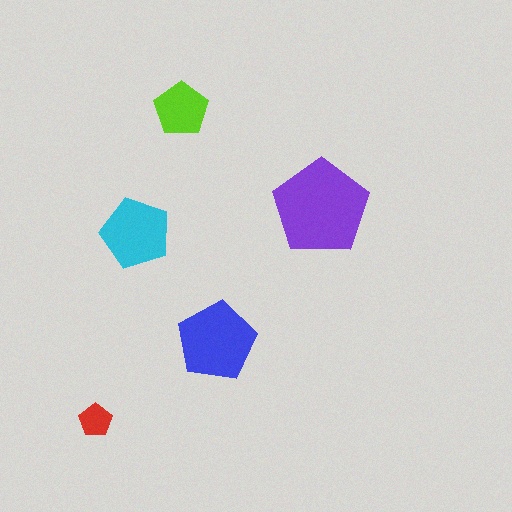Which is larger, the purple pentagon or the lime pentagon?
The purple one.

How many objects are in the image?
There are 5 objects in the image.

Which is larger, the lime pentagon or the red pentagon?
The lime one.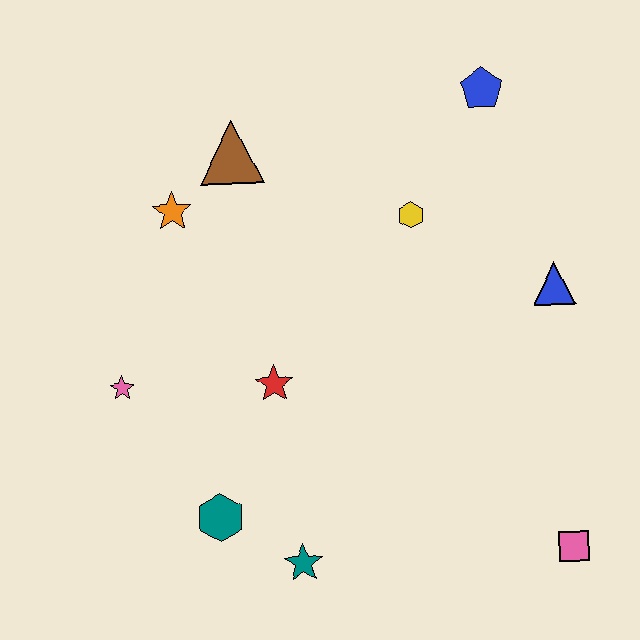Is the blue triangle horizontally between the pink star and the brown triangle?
No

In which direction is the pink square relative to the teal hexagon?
The pink square is to the right of the teal hexagon.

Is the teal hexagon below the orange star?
Yes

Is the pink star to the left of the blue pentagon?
Yes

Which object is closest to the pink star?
The red star is closest to the pink star.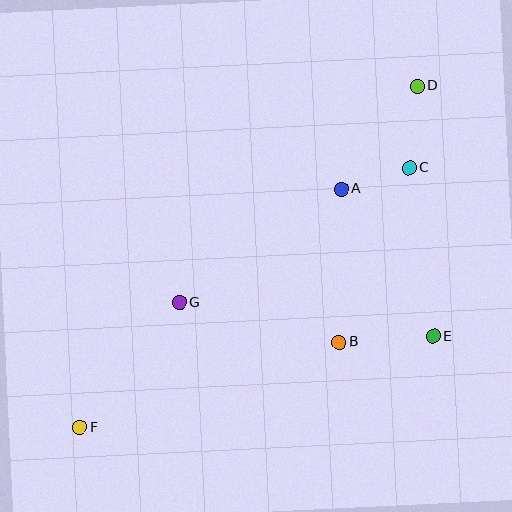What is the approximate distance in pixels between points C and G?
The distance between C and G is approximately 267 pixels.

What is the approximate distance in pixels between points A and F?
The distance between A and F is approximately 354 pixels.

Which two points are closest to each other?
Points A and C are closest to each other.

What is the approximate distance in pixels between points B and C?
The distance between B and C is approximately 188 pixels.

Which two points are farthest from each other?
Points D and F are farthest from each other.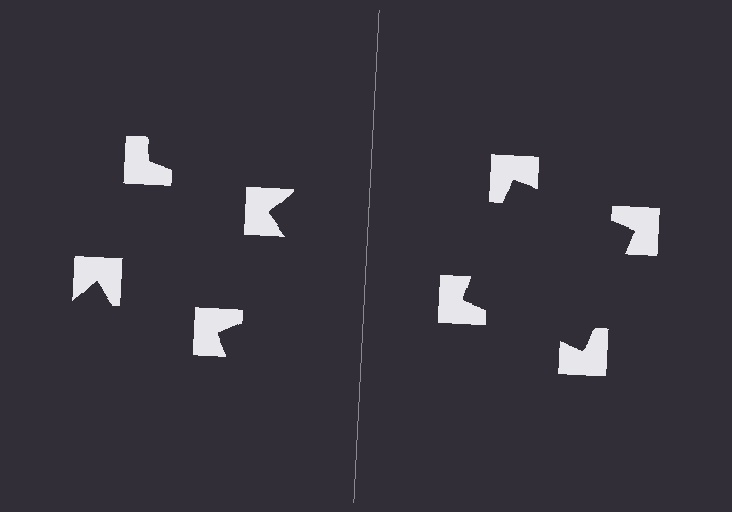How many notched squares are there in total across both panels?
8 — 4 on each side.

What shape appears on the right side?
An illusory square.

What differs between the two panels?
The notched squares are positioned identically on both sides; only the wedge orientations differ. On the right they align to a square; on the left they are misaligned.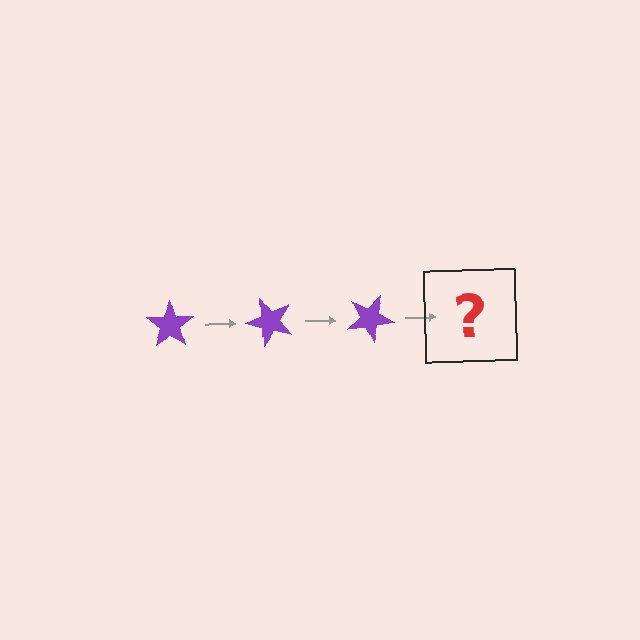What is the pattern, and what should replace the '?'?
The pattern is that the star rotates 50 degrees each step. The '?' should be a purple star rotated 150 degrees.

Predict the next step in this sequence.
The next step is a purple star rotated 150 degrees.